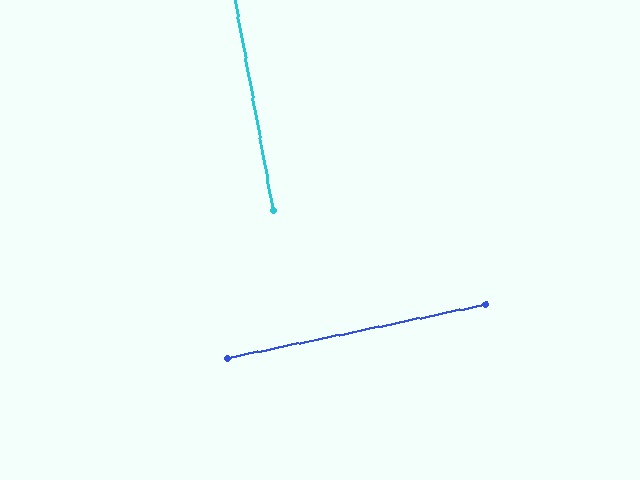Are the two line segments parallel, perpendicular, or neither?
Perpendicular — they meet at approximately 89°.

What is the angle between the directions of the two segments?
Approximately 89 degrees.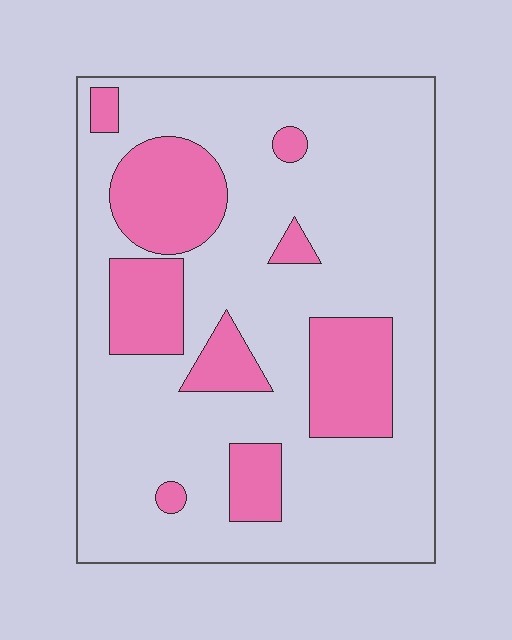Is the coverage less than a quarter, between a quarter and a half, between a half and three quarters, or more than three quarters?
Less than a quarter.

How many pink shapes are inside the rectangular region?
9.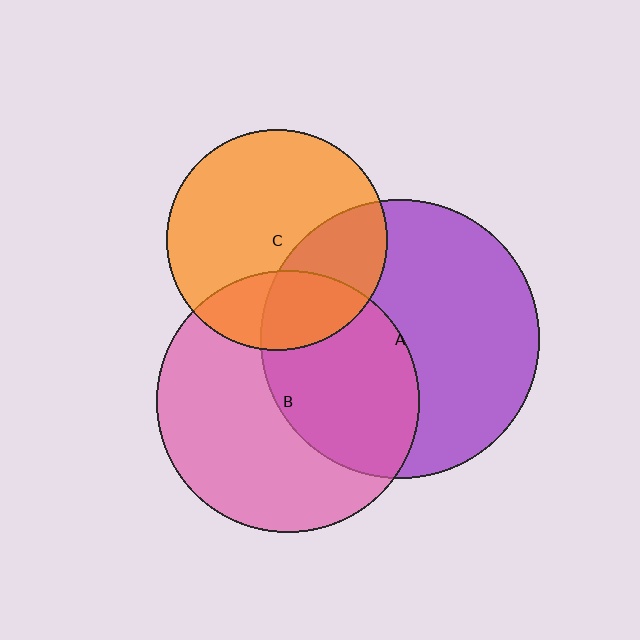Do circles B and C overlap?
Yes.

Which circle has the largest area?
Circle A (purple).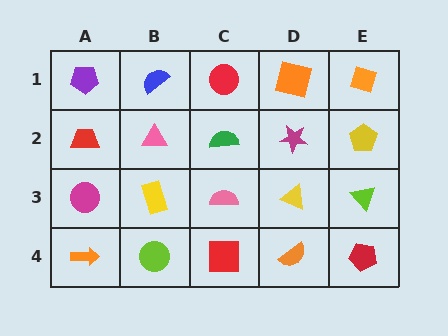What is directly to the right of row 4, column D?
A red pentagon.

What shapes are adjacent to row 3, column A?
A red trapezoid (row 2, column A), an orange arrow (row 4, column A), a yellow rectangle (row 3, column B).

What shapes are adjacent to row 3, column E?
A yellow pentagon (row 2, column E), a red pentagon (row 4, column E), a yellow triangle (row 3, column D).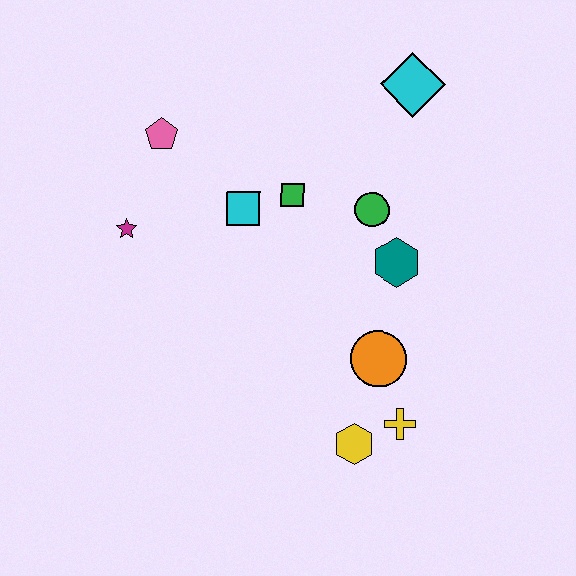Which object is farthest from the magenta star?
The yellow cross is farthest from the magenta star.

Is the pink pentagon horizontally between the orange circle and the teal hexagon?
No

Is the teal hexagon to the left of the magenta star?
No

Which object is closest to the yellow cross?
The yellow hexagon is closest to the yellow cross.